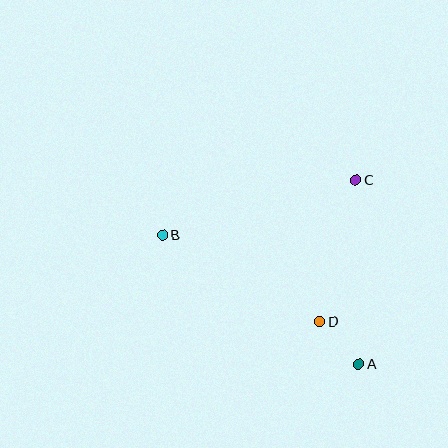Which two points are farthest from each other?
Points A and B are farthest from each other.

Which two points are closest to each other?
Points A and D are closest to each other.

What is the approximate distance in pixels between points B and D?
The distance between B and D is approximately 179 pixels.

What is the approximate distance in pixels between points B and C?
The distance between B and C is approximately 201 pixels.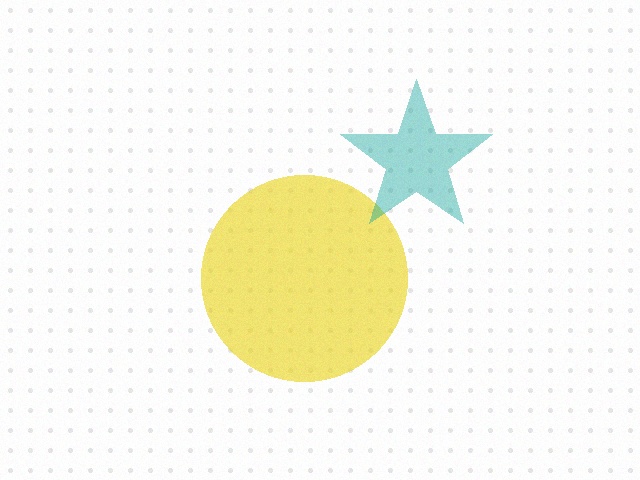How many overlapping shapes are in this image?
There are 2 overlapping shapes in the image.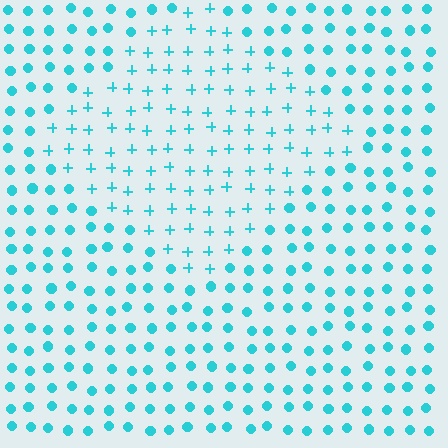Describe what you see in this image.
The image is filled with small cyan elements arranged in a uniform grid. A diamond-shaped region contains plus signs, while the surrounding area contains circles. The boundary is defined purely by the change in element shape.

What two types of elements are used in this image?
The image uses plus signs inside the diamond region and circles outside it.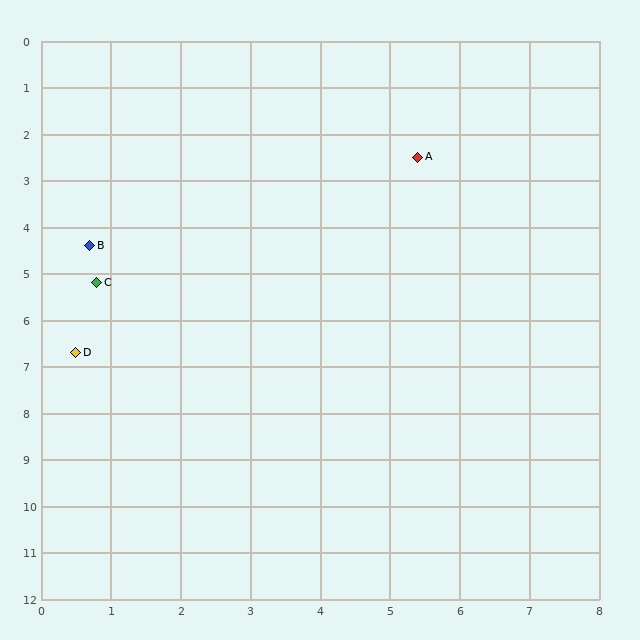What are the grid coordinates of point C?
Point C is at approximately (0.8, 5.2).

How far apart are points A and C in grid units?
Points A and C are about 5.3 grid units apart.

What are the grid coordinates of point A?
Point A is at approximately (5.4, 2.5).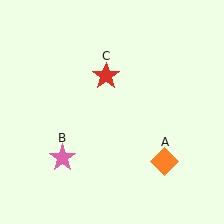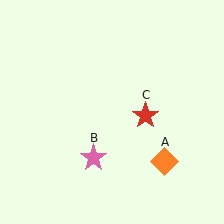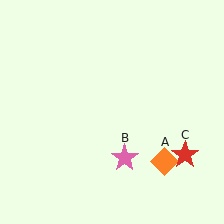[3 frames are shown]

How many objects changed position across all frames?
2 objects changed position: pink star (object B), red star (object C).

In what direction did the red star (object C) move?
The red star (object C) moved down and to the right.